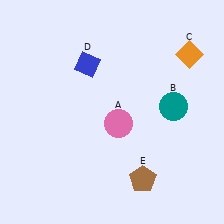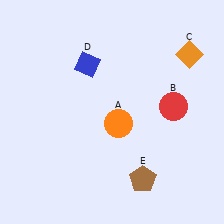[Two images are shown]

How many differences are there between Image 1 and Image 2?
There are 2 differences between the two images.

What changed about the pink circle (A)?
In Image 1, A is pink. In Image 2, it changed to orange.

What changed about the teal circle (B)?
In Image 1, B is teal. In Image 2, it changed to red.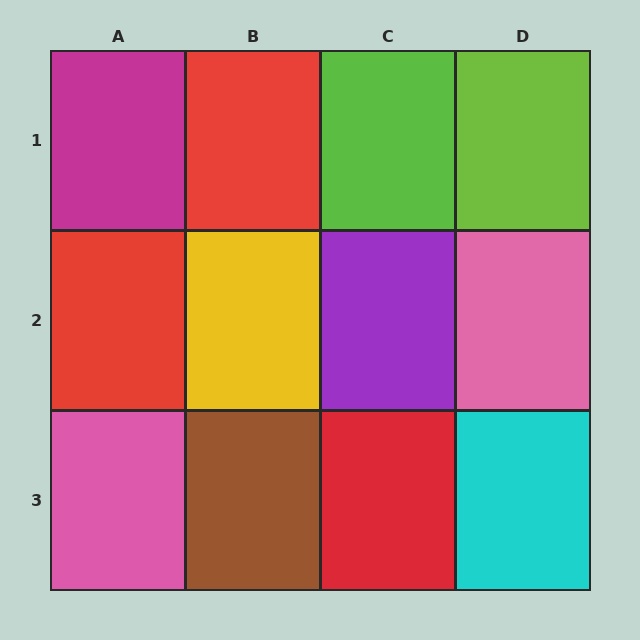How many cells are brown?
1 cell is brown.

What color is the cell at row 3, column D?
Cyan.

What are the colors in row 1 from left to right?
Magenta, red, lime, lime.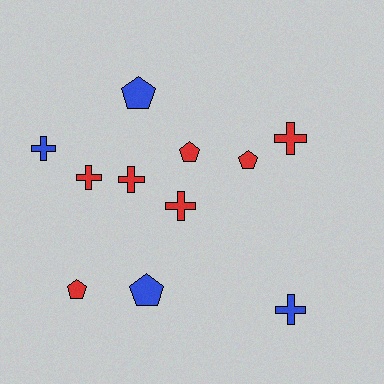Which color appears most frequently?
Red, with 7 objects.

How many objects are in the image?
There are 11 objects.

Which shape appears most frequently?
Cross, with 6 objects.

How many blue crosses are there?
There are 2 blue crosses.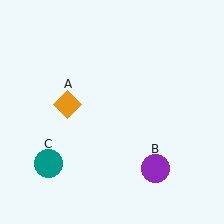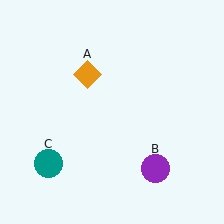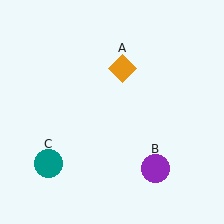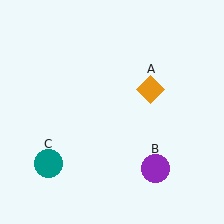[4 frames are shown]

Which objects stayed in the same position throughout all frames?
Purple circle (object B) and teal circle (object C) remained stationary.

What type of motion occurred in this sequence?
The orange diamond (object A) rotated clockwise around the center of the scene.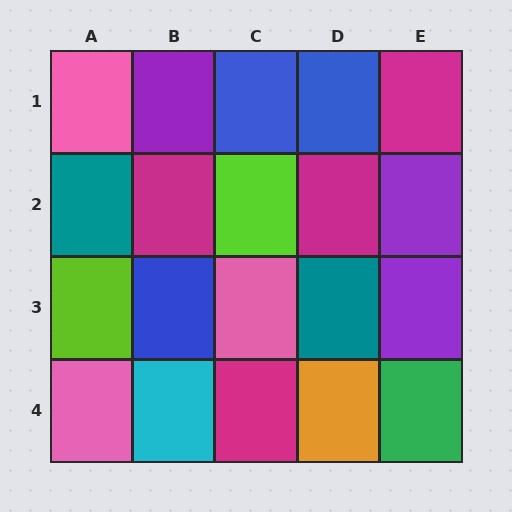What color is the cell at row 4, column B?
Cyan.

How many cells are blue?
3 cells are blue.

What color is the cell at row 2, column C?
Lime.